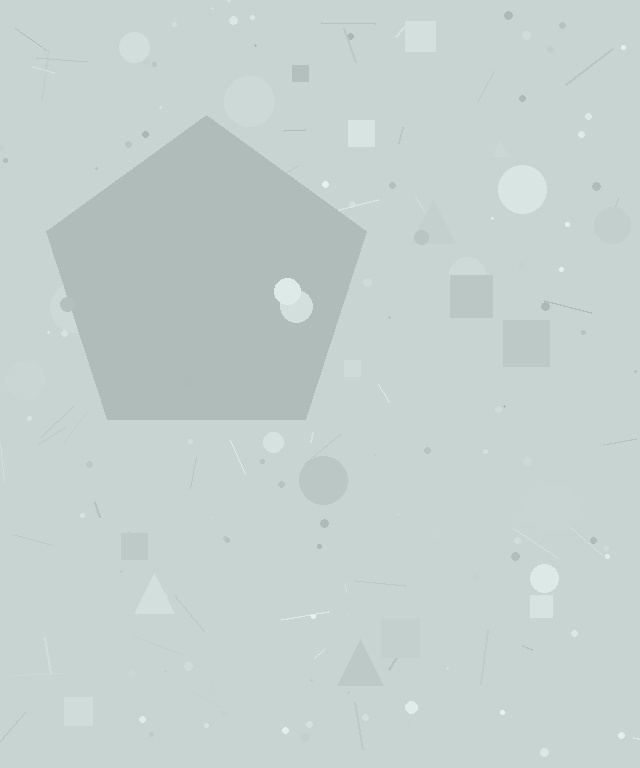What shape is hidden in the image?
A pentagon is hidden in the image.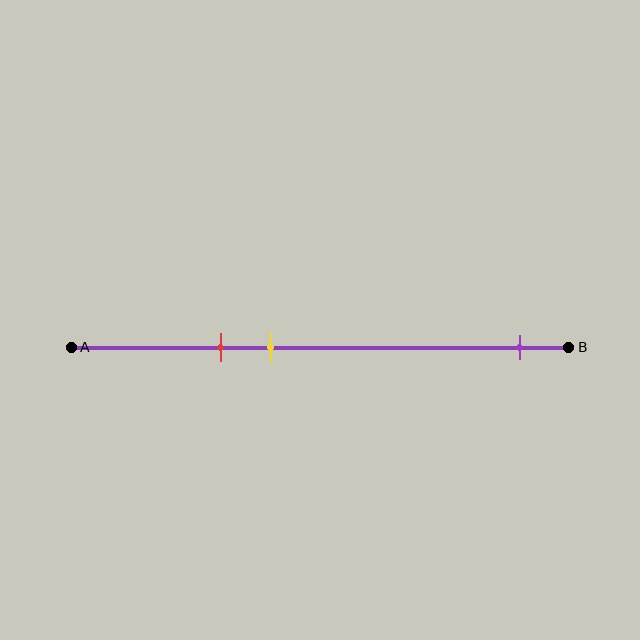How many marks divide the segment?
There are 3 marks dividing the segment.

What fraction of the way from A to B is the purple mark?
The purple mark is approximately 90% (0.9) of the way from A to B.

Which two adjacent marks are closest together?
The red and yellow marks are the closest adjacent pair.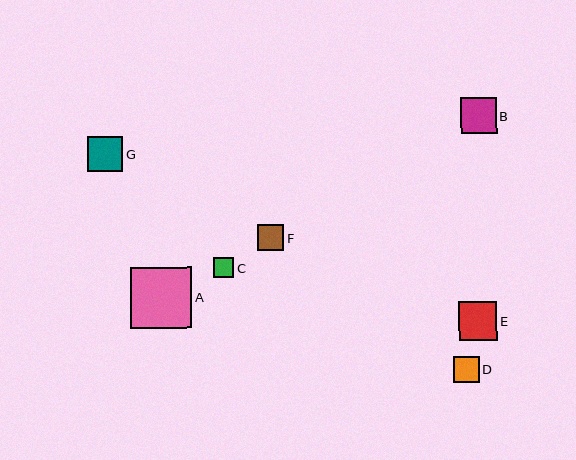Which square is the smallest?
Square C is the smallest with a size of approximately 20 pixels.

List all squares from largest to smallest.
From largest to smallest: A, E, B, G, F, D, C.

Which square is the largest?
Square A is the largest with a size of approximately 61 pixels.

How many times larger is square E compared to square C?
Square E is approximately 1.9 times the size of square C.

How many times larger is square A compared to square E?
Square A is approximately 1.6 times the size of square E.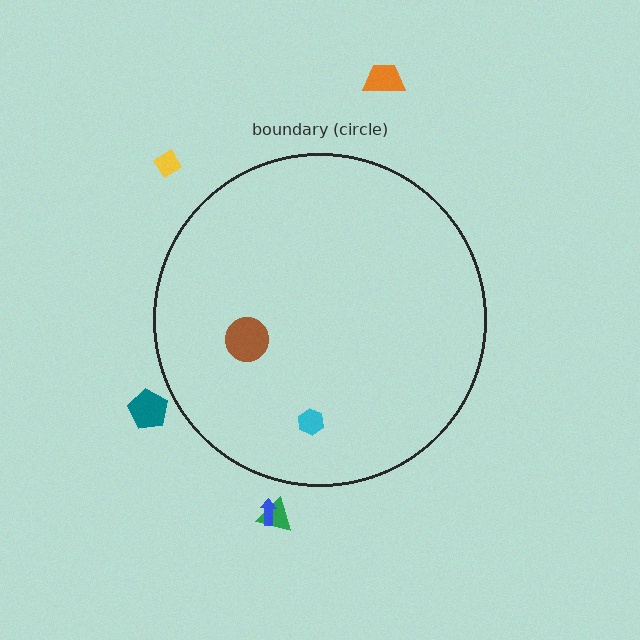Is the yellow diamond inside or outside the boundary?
Outside.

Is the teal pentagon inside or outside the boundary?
Outside.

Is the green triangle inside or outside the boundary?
Outside.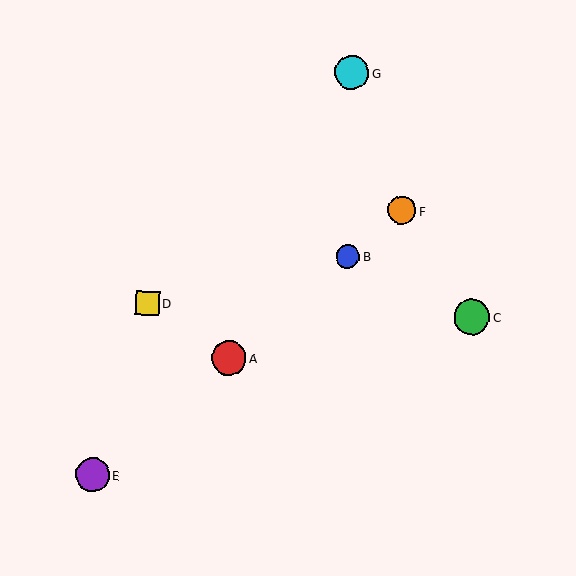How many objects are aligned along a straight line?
4 objects (A, B, E, F) are aligned along a straight line.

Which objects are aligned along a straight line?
Objects A, B, E, F are aligned along a straight line.